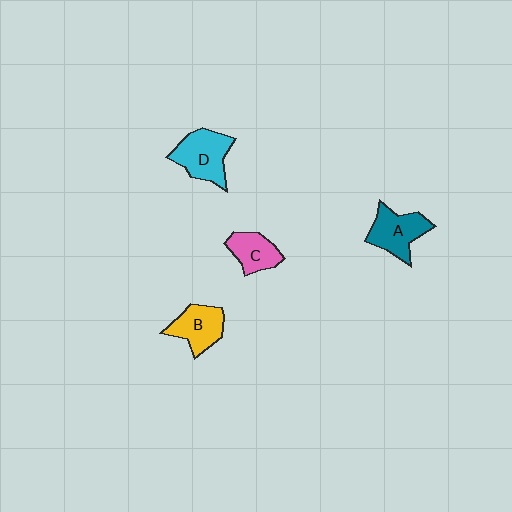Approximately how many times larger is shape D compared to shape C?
Approximately 1.4 times.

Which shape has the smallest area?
Shape C (pink).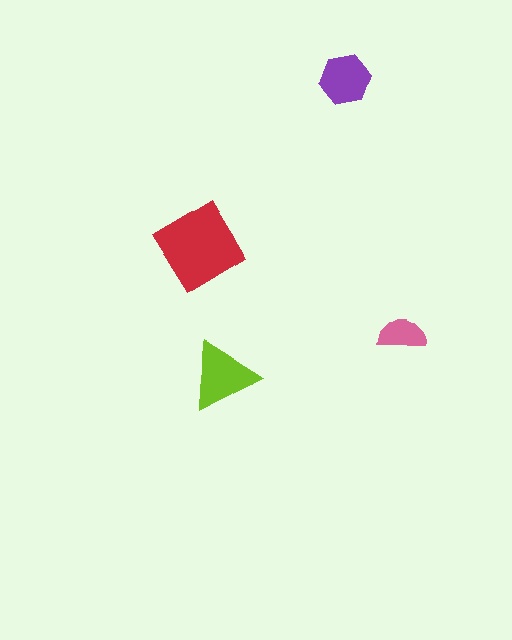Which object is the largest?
The red diamond.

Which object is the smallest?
The pink semicircle.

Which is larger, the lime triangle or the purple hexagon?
The lime triangle.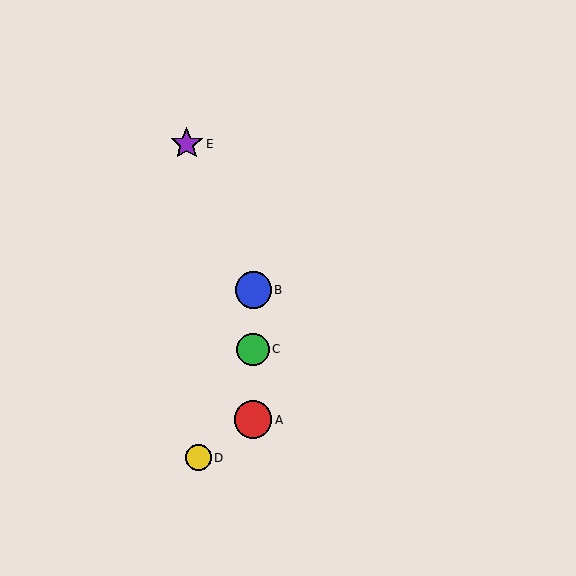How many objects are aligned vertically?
3 objects (A, B, C) are aligned vertically.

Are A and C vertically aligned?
Yes, both are at x≈253.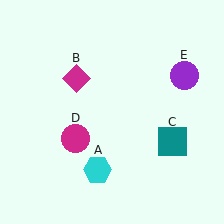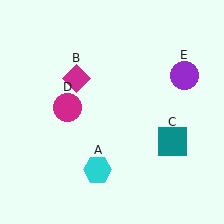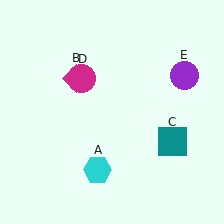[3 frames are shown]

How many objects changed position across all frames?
1 object changed position: magenta circle (object D).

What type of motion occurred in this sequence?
The magenta circle (object D) rotated clockwise around the center of the scene.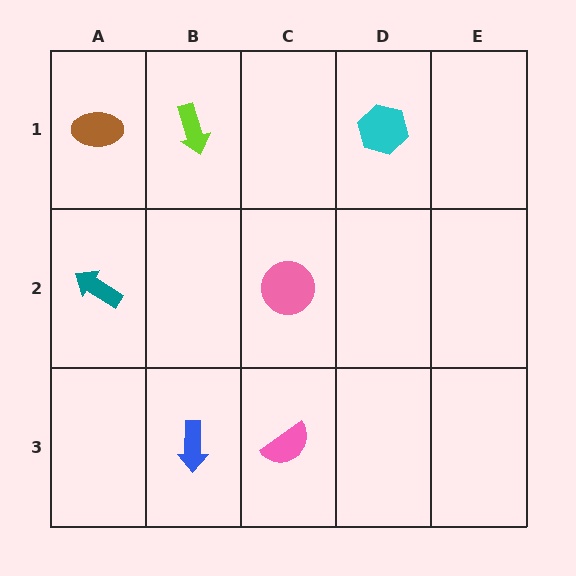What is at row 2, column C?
A pink circle.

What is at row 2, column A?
A teal arrow.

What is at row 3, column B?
A blue arrow.